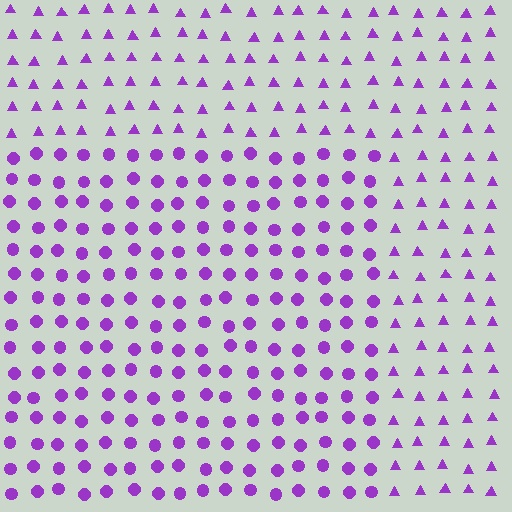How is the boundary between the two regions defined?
The boundary is defined by a change in element shape: circles inside vs. triangles outside. All elements share the same color and spacing.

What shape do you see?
I see a rectangle.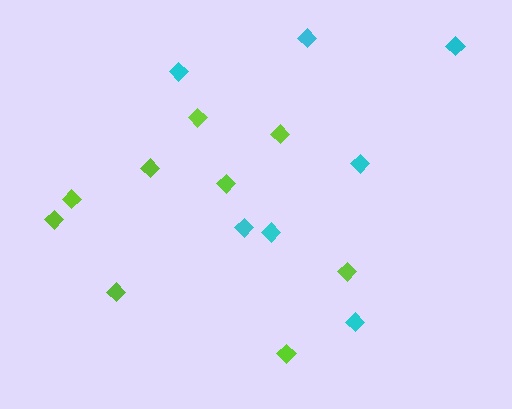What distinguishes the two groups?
There are 2 groups: one group of lime diamonds (9) and one group of cyan diamonds (7).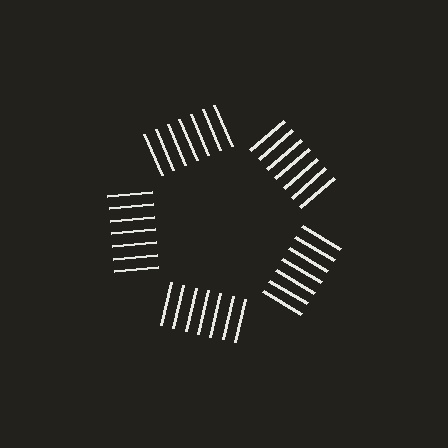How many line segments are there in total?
35 — 7 along each of the 5 edges.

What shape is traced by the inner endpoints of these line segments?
An illusory pentagon — the line segments terminate on its edges but no continuous stroke is drawn.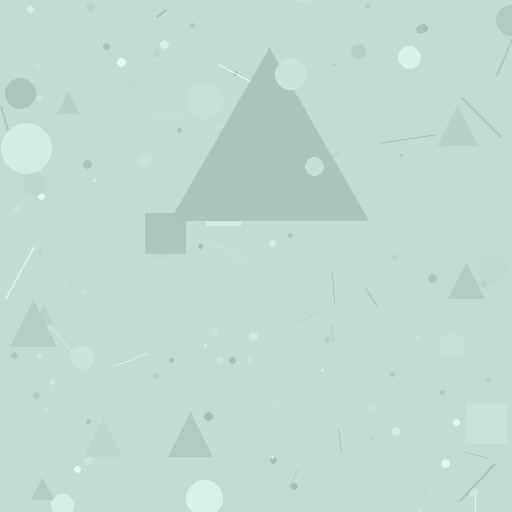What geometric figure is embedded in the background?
A triangle is embedded in the background.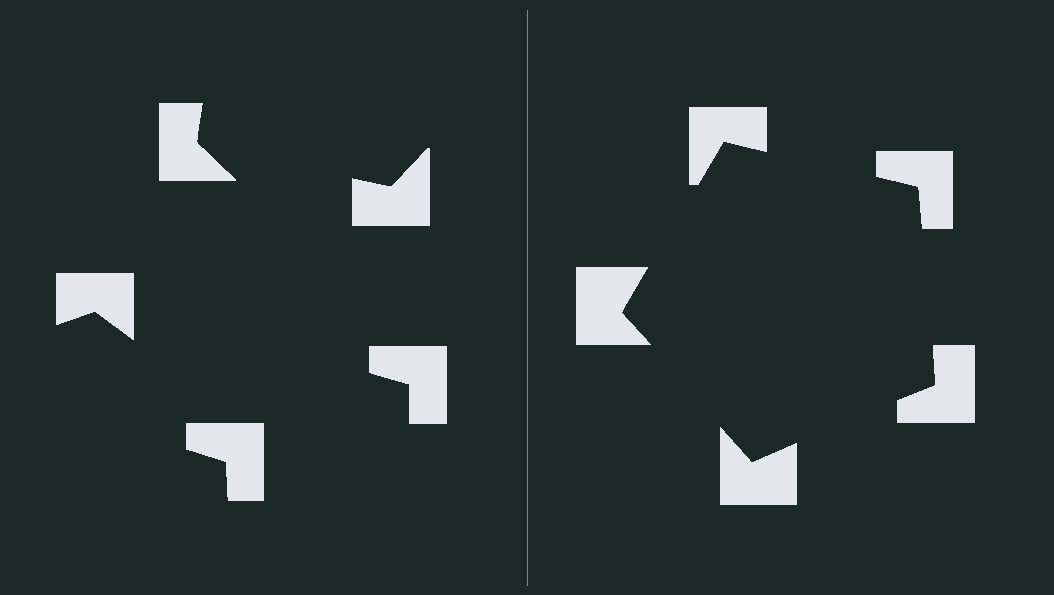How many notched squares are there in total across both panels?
10 — 5 on each side.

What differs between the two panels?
The notched squares are positioned identically on both sides; only the wedge orientations differ. On the right they align to a pentagon; on the left they are misaligned.